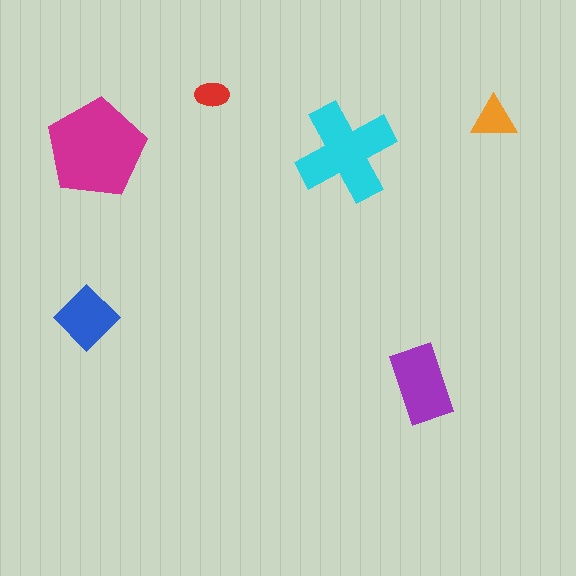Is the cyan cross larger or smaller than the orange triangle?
Larger.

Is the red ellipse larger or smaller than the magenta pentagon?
Smaller.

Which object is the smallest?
The red ellipse.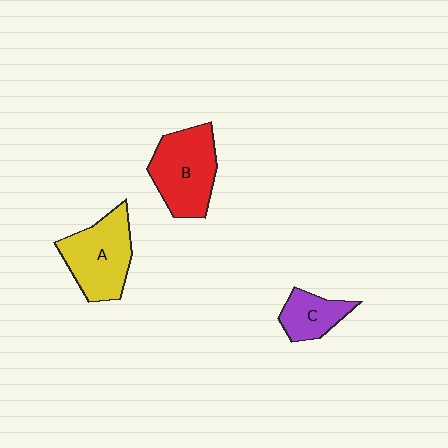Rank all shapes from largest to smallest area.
From largest to smallest: B (red), A (yellow), C (purple).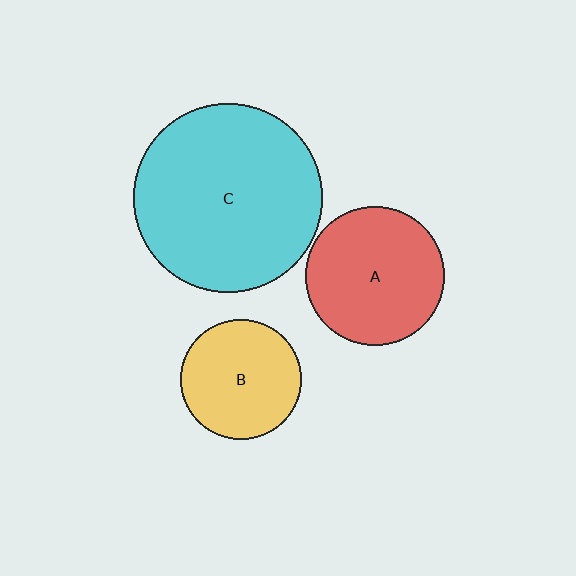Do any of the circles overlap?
No, none of the circles overlap.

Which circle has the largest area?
Circle C (cyan).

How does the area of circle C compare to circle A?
Approximately 1.8 times.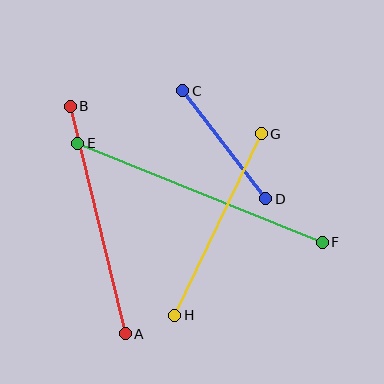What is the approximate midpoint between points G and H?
The midpoint is at approximately (218, 225) pixels.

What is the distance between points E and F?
The distance is approximately 264 pixels.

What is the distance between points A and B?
The distance is approximately 234 pixels.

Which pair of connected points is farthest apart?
Points E and F are farthest apart.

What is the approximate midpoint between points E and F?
The midpoint is at approximately (200, 193) pixels.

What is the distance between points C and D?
The distance is approximately 136 pixels.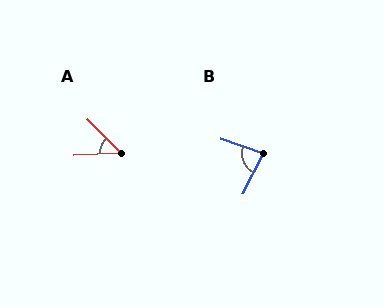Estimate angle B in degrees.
Approximately 83 degrees.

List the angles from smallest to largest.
A (48°), B (83°).